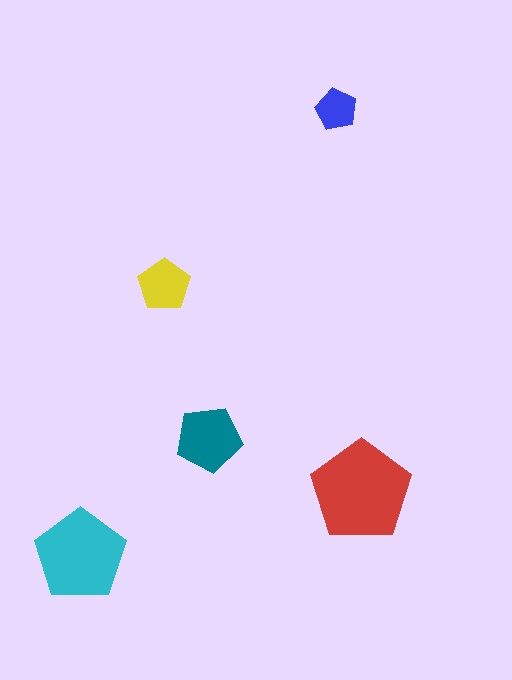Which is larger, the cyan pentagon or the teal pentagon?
The cyan one.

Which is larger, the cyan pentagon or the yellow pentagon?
The cyan one.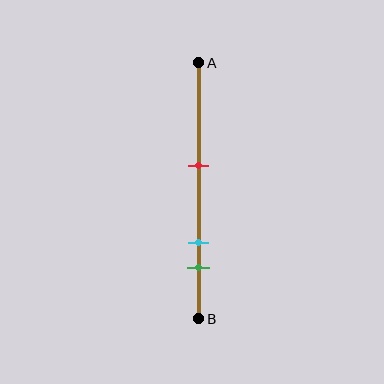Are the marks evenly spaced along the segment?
No, the marks are not evenly spaced.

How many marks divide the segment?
There are 3 marks dividing the segment.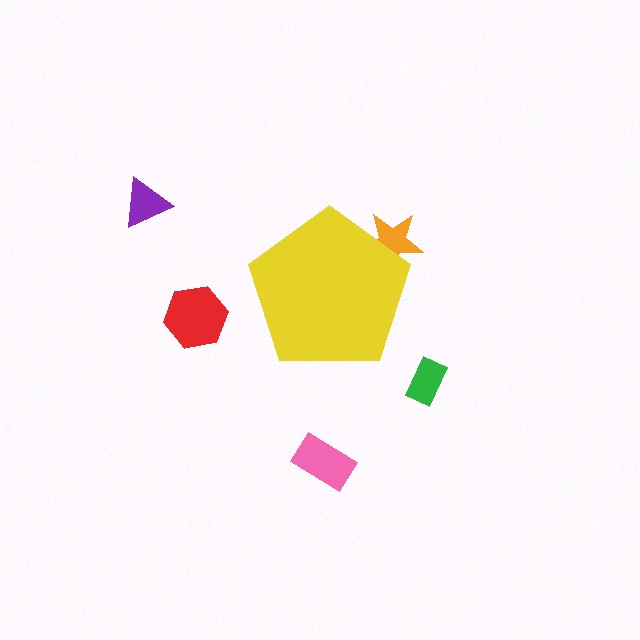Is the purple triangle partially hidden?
No, the purple triangle is fully visible.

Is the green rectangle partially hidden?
No, the green rectangle is fully visible.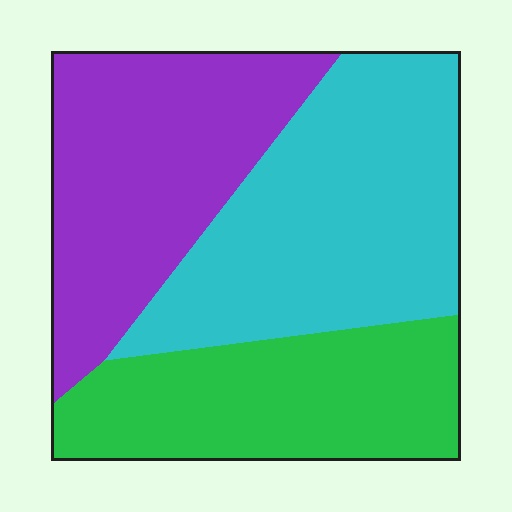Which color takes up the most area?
Cyan, at roughly 40%.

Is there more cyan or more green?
Cyan.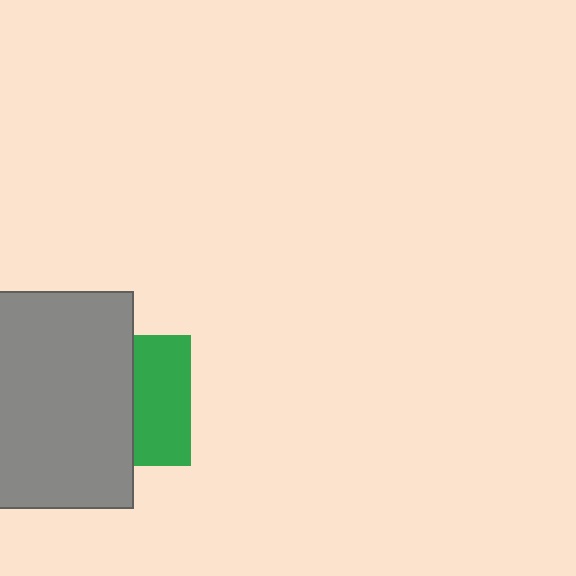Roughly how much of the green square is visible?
A small part of it is visible (roughly 44%).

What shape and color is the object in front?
The object in front is a gray rectangle.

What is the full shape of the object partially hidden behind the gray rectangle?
The partially hidden object is a green square.